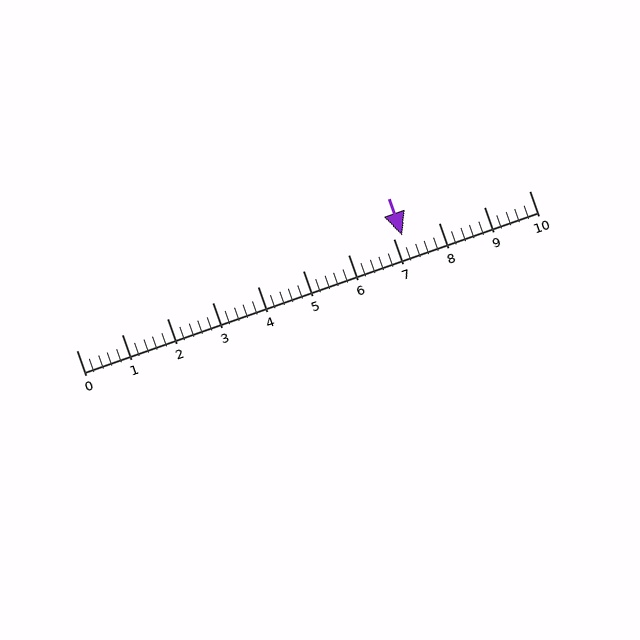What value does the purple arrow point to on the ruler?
The purple arrow points to approximately 7.2.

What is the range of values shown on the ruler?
The ruler shows values from 0 to 10.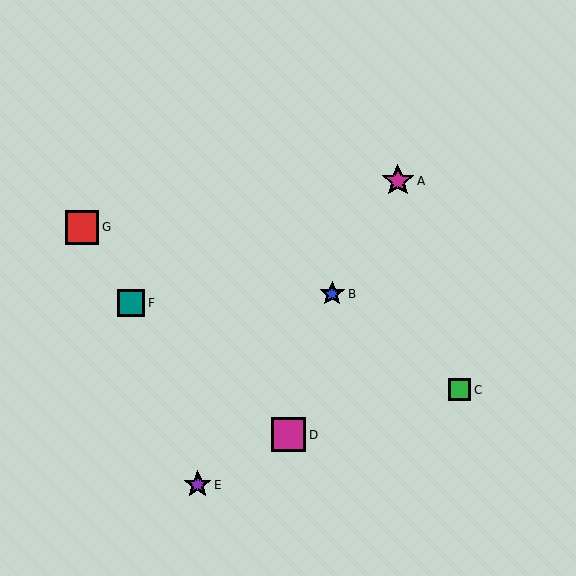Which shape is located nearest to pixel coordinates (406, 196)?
The magenta star (labeled A) at (398, 181) is nearest to that location.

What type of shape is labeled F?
Shape F is a teal square.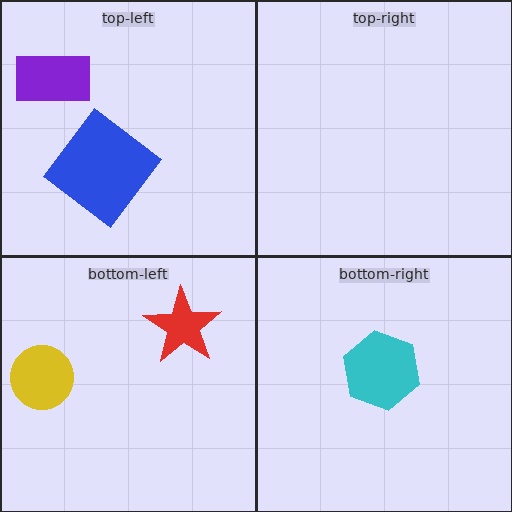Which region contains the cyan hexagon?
The bottom-right region.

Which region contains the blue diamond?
The top-left region.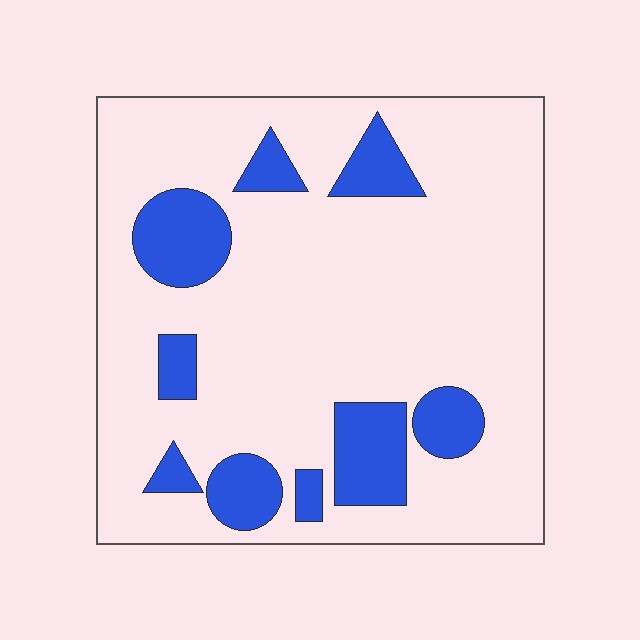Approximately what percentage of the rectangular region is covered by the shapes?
Approximately 20%.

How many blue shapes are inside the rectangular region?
9.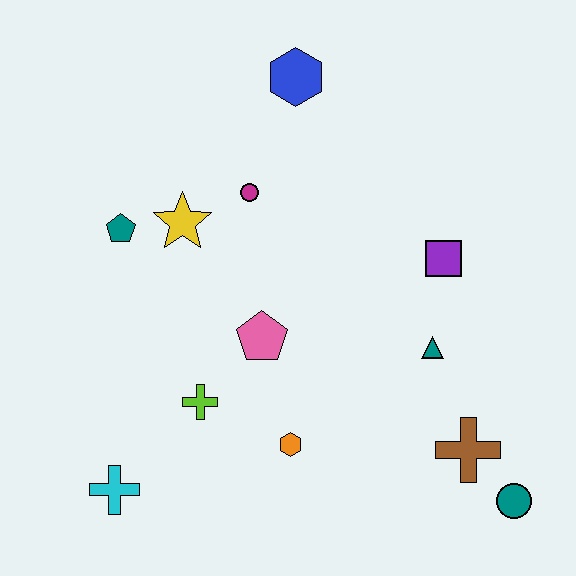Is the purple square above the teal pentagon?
No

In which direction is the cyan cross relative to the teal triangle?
The cyan cross is to the left of the teal triangle.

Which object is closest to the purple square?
The teal triangle is closest to the purple square.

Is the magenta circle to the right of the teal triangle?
No